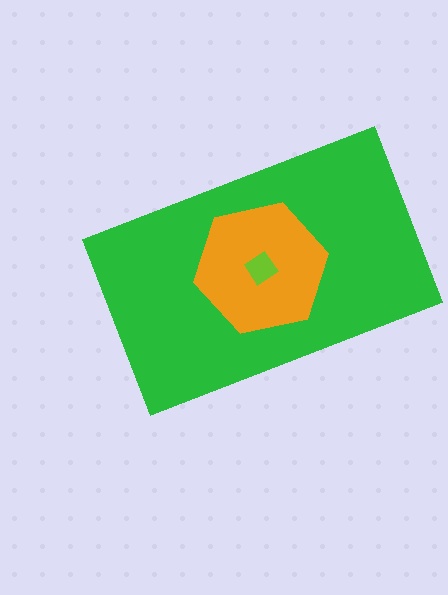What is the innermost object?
The lime diamond.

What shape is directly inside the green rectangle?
The orange hexagon.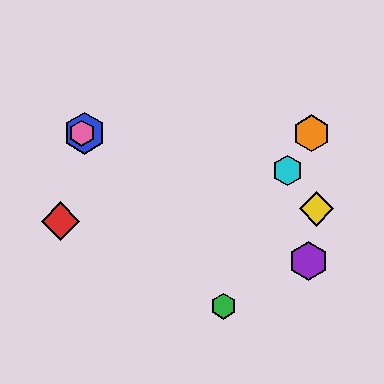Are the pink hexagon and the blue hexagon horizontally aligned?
Yes, both are at y≈133.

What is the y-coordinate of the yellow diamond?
The yellow diamond is at y≈209.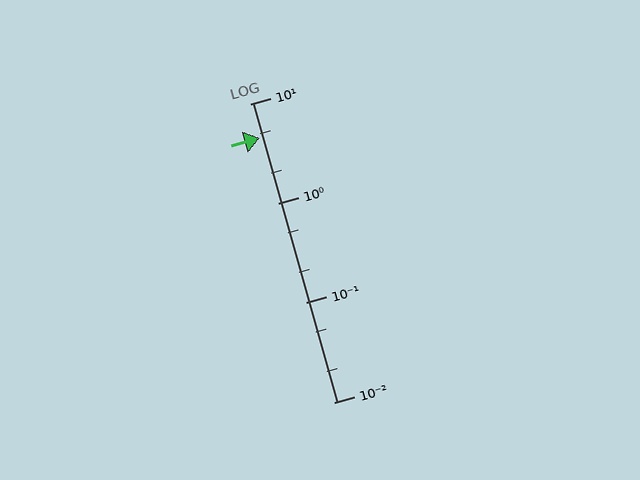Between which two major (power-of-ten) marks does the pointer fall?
The pointer is between 1 and 10.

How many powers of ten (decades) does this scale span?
The scale spans 3 decades, from 0.01 to 10.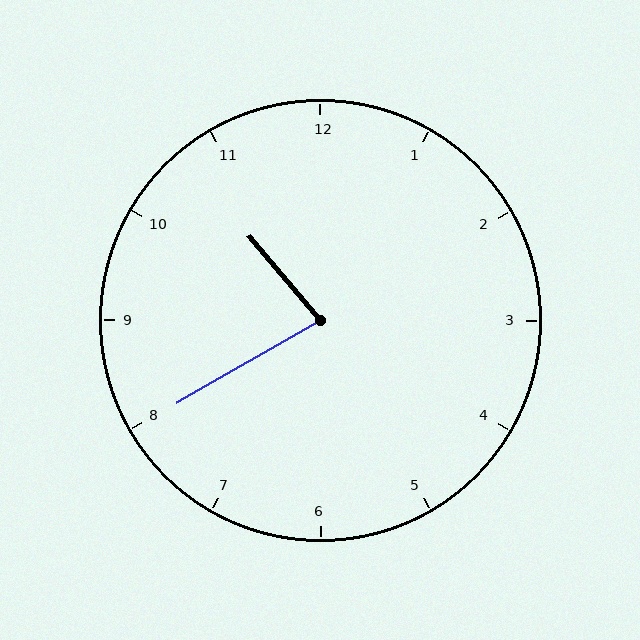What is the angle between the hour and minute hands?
Approximately 80 degrees.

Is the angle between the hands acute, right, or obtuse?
It is acute.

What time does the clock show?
10:40.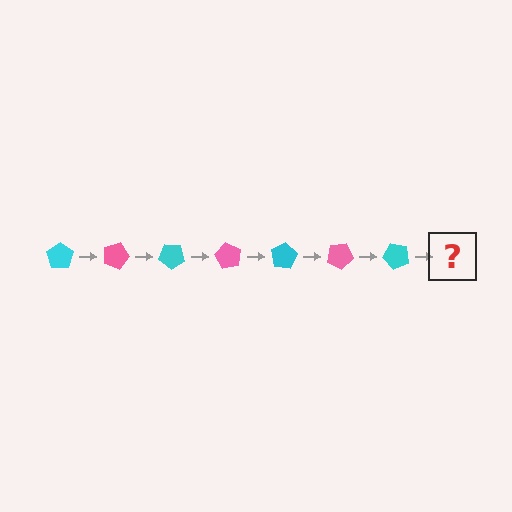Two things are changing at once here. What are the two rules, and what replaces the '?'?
The two rules are that it rotates 20 degrees each step and the color cycles through cyan and pink. The '?' should be a pink pentagon, rotated 140 degrees from the start.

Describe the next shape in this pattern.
It should be a pink pentagon, rotated 140 degrees from the start.